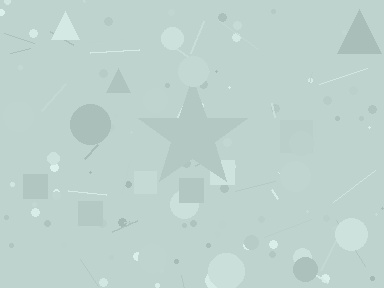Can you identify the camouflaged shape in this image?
The camouflaged shape is a star.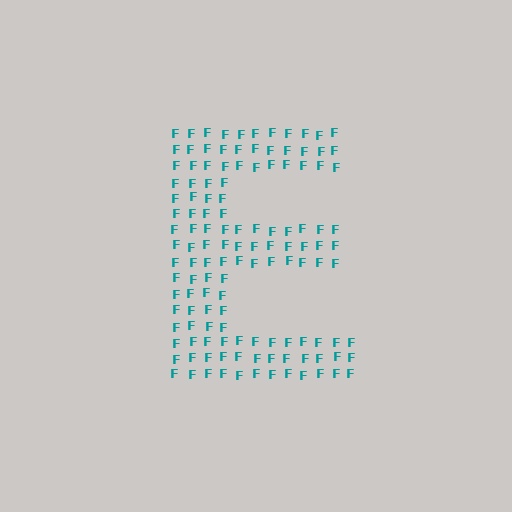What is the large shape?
The large shape is the letter E.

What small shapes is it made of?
It is made of small letter F's.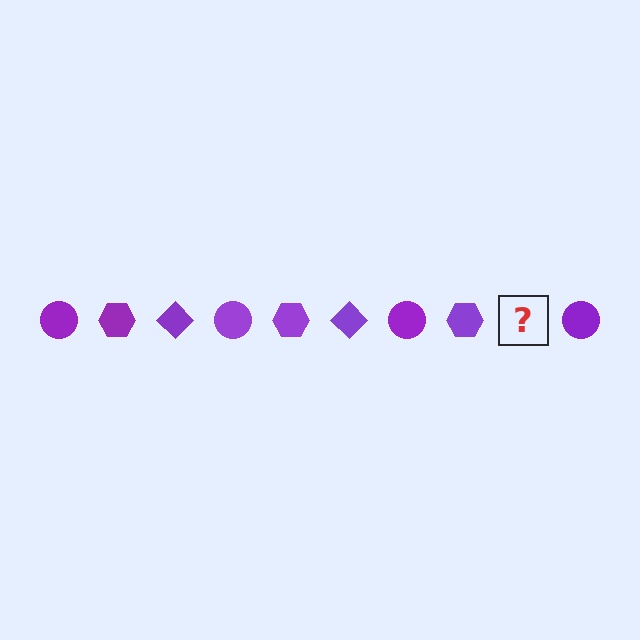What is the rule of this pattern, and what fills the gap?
The rule is that the pattern cycles through circle, hexagon, diamond shapes in purple. The gap should be filled with a purple diamond.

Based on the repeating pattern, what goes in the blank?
The blank should be a purple diamond.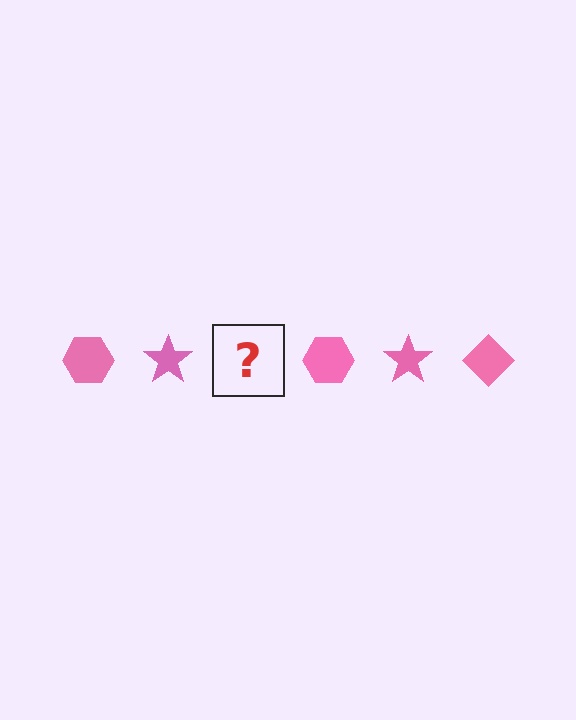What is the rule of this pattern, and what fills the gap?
The rule is that the pattern cycles through hexagon, star, diamond shapes in pink. The gap should be filled with a pink diamond.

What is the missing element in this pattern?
The missing element is a pink diamond.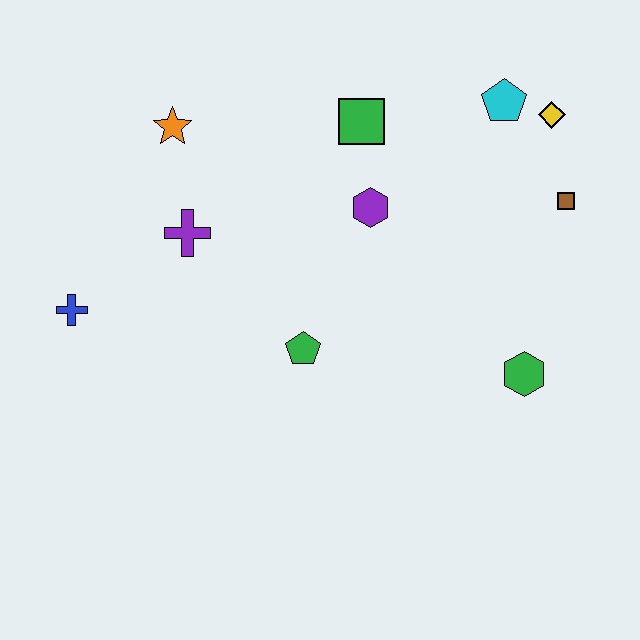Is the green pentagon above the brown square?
No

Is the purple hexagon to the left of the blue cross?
No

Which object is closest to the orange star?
The purple cross is closest to the orange star.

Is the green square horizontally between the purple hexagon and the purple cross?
Yes